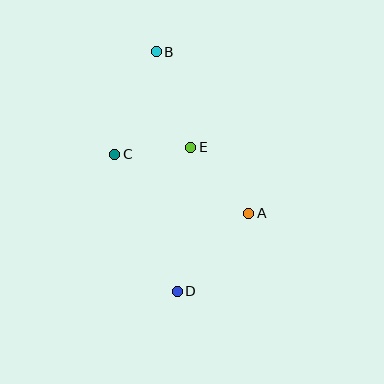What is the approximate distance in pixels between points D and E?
The distance between D and E is approximately 145 pixels.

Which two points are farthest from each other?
Points B and D are farthest from each other.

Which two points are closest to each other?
Points C and E are closest to each other.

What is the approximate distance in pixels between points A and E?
The distance between A and E is approximately 88 pixels.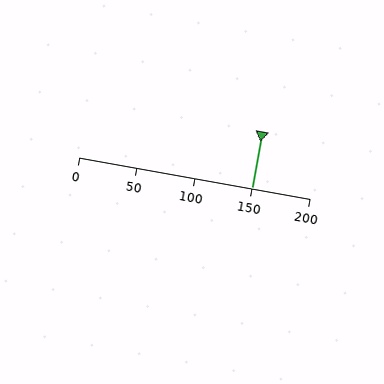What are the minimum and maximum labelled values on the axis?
The axis runs from 0 to 200.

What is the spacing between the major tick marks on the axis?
The major ticks are spaced 50 apart.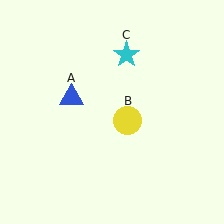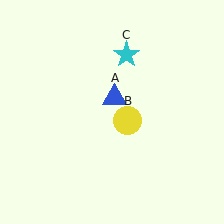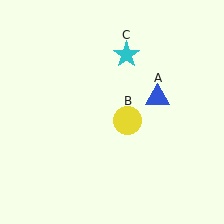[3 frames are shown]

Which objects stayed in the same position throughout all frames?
Yellow circle (object B) and cyan star (object C) remained stationary.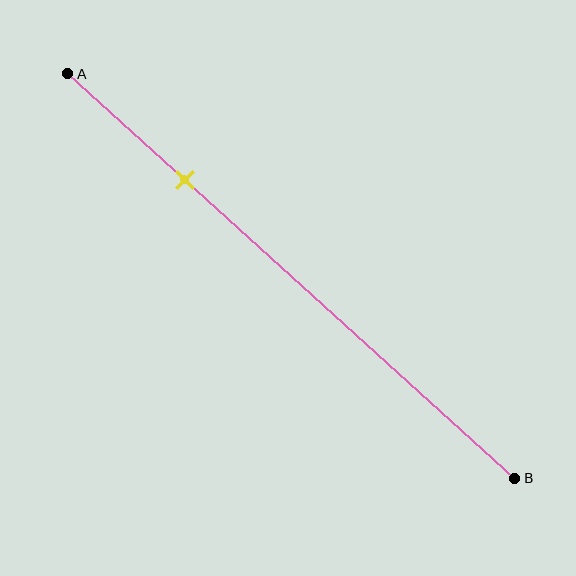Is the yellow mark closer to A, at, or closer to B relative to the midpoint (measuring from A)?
The yellow mark is closer to point A than the midpoint of segment AB.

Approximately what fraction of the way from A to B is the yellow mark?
The yellow mark is approximately 25% of the way from A to B.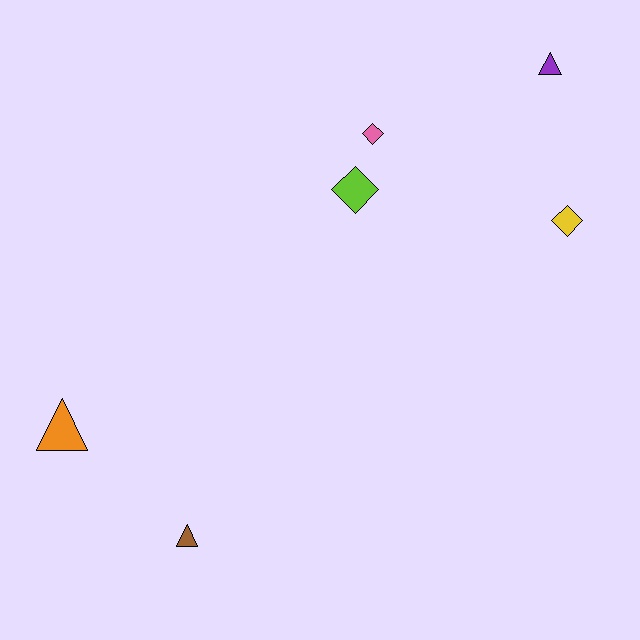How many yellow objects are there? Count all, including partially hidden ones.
There is 1 yellow object.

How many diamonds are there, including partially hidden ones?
There are 3 diamonds.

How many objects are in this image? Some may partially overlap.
There are 6 objects.